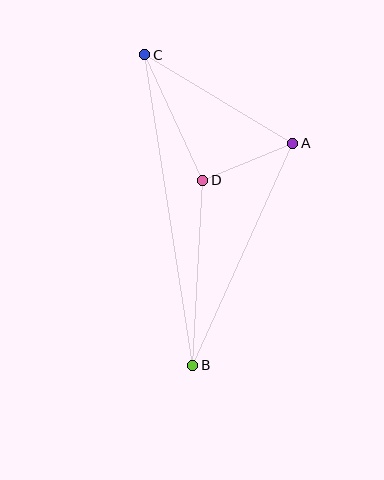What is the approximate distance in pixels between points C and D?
The distance between C and D is approximately 138 pixels.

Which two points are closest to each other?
Points A and D are closest to each other.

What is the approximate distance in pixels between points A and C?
The distance between A and C is approximately 172 pixels.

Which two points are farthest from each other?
Points B and C are farthest from each other.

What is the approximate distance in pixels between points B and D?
The distance between B and D is approximately 185 pixels.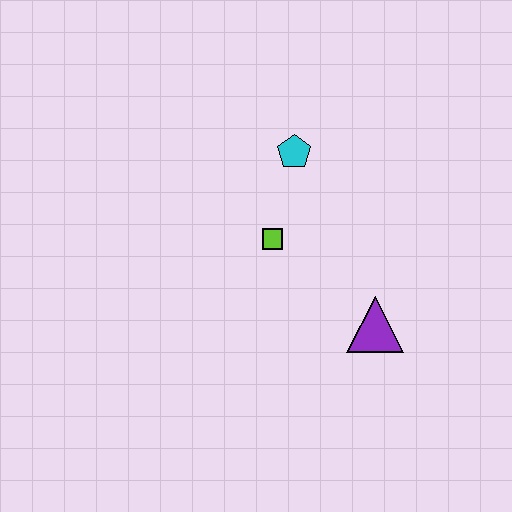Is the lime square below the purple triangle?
No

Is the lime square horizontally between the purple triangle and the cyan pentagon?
No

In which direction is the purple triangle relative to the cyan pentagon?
The purple triangle is below the cyan pentagon.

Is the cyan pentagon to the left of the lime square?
No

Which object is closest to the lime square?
The cyan pentagon is closest to the lime square.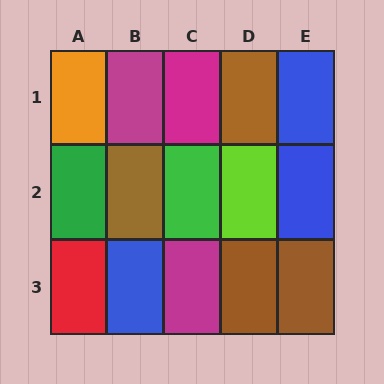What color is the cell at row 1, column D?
Brown.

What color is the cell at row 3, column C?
Magenta.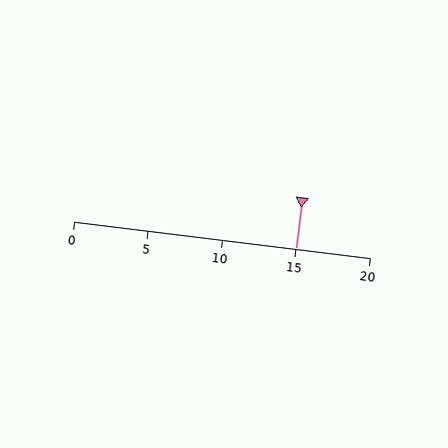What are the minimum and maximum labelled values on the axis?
The axis runs from 0 to 20.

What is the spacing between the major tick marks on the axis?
The major ticks are spaced 5 apart.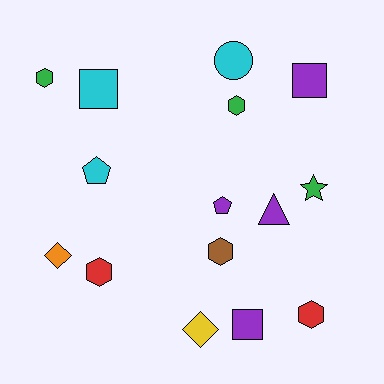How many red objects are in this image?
There are 2 red objects.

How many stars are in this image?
There is 1 star.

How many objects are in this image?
There are 15 objects.